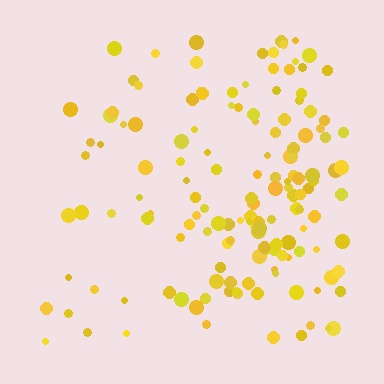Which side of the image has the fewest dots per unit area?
The left.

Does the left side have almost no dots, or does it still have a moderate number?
Still a moderate number, just noticeably fewer than the right.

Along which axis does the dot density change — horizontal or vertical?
Horizontal.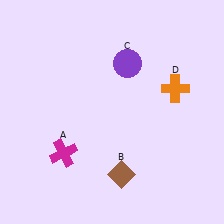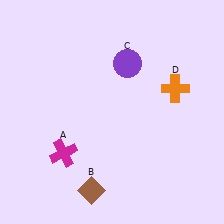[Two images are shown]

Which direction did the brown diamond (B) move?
The brown diamond (B) moved left.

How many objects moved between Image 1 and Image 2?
1 object moved between the two images.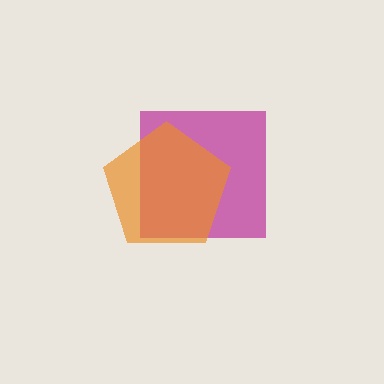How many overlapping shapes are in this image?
There are 2 overlapping shapes in the image.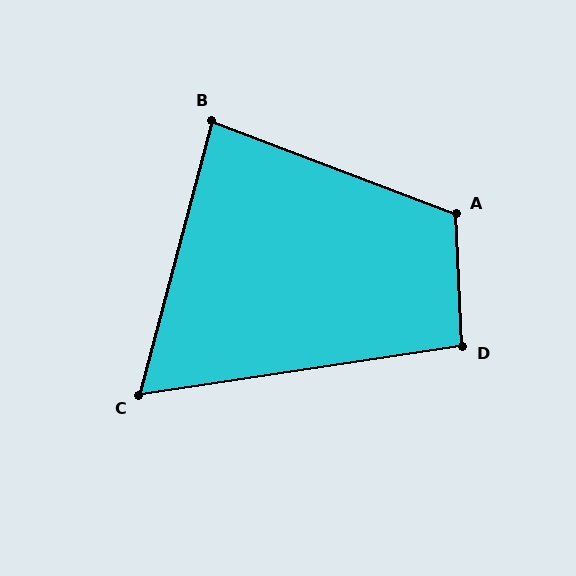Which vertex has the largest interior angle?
A, at approximately 113 degrees.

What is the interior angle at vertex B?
Approximately 84 degrees (acute).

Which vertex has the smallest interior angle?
C, at approximately 67 degrees.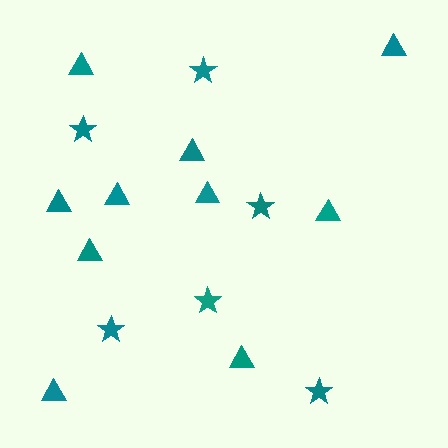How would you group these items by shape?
There are 2 groups: one group of triangles (10) and one group of stars (6).